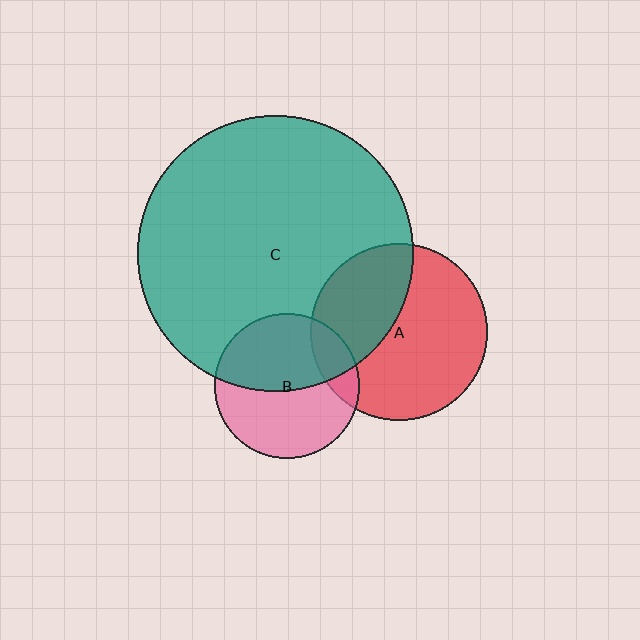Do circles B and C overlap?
Yes.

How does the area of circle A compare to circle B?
Approximately 1.5 times.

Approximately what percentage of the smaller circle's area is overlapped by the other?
Approximately 50%.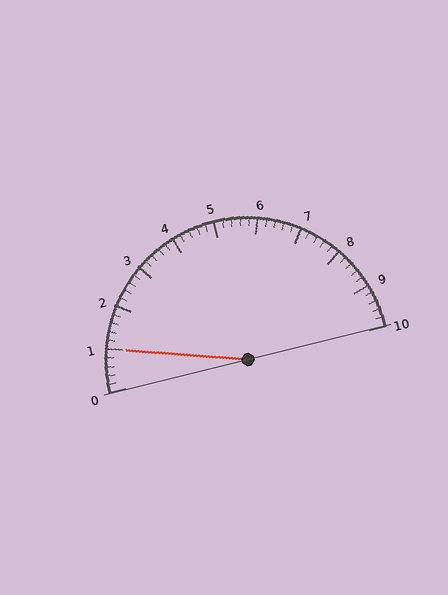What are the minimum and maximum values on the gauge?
The gauge ranges from 0 to 10.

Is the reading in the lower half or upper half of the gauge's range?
The reading is in the lower half of the range (0 to 10).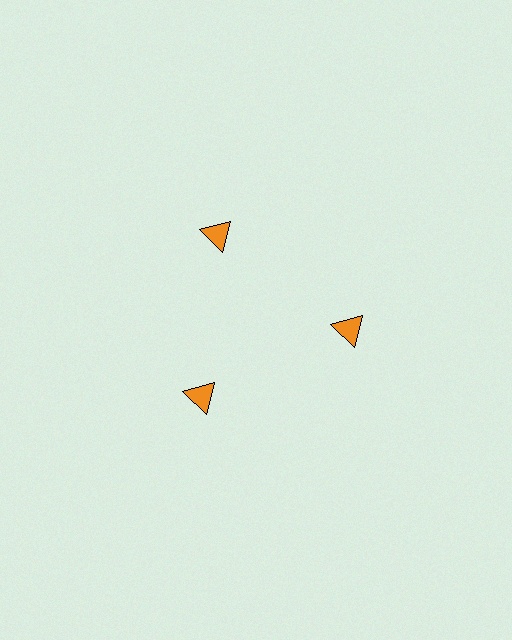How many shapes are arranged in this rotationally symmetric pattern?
There are 3 shapes, arranged in 3 groups of 1.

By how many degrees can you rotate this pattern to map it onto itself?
The pattern maps onto itself every 120 degrees of rotation.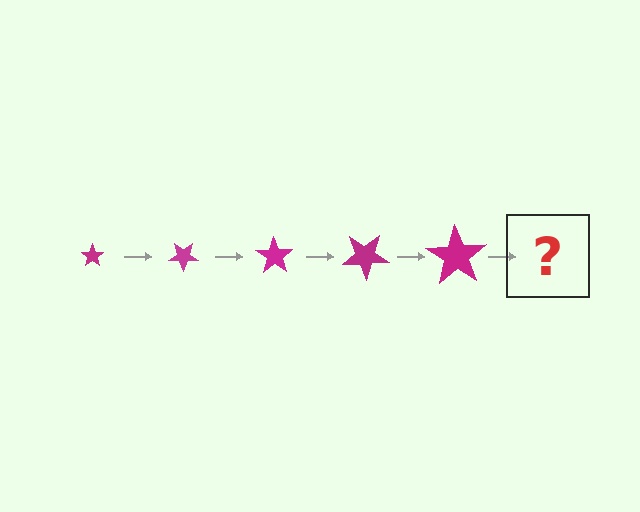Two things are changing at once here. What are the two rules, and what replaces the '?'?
The two rules are that the star grows larger each step and it rotates 35 degrees each step. The '?' should be a star, larger than the previous one and rotated 175 degrees from the start.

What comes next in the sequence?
The next element should be a star, larger than the previous one and rotated 175 degrees from the start.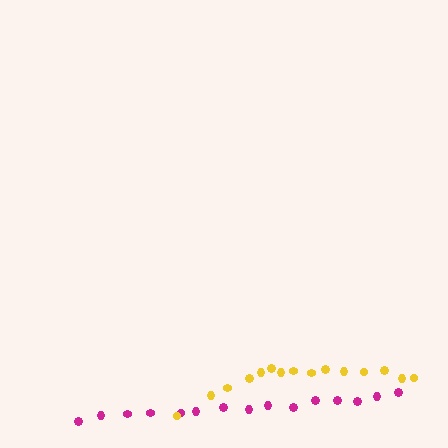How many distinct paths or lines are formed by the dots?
There are 2 distinct paths.